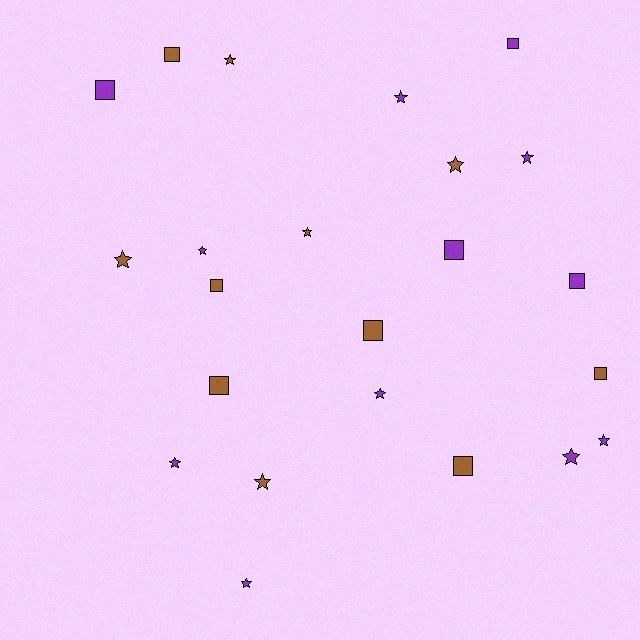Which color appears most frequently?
Purple, with 12 objects.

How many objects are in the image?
There are 23 objects.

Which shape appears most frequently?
Star, with 13 objects.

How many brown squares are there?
There are 6 brown squares.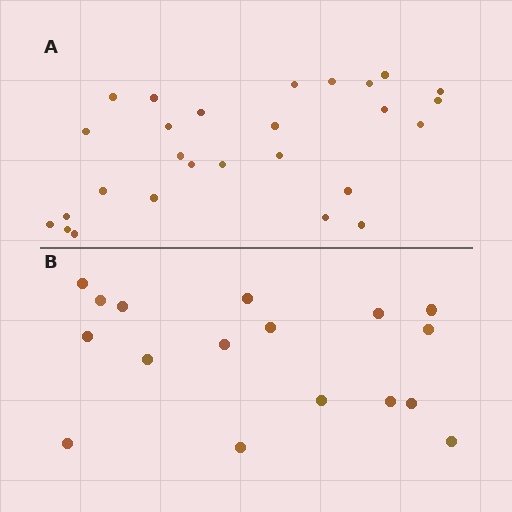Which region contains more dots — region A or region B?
Region A (the top region) has more dots.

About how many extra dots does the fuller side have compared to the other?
Region A has roughly 10 or so more dots than region B.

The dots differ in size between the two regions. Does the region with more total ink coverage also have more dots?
No. Region B has more total ink coverage because its dots are larger, but region A actually contains more individual dots. Total area can be misleading — the number of items is what matters here.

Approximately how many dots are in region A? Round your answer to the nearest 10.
About 30 dots. (The exact count is 27, which rounds to 30.)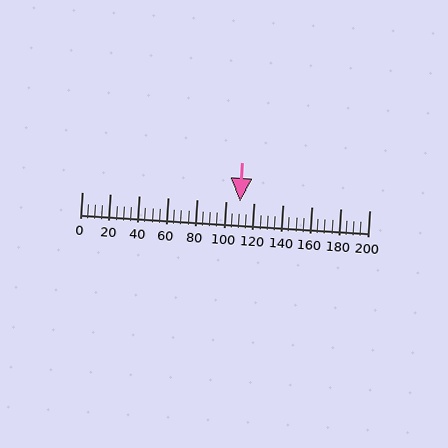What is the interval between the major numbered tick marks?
The major tick marks are spaced 20 units apart.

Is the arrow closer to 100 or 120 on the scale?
The arrow is closer to 100.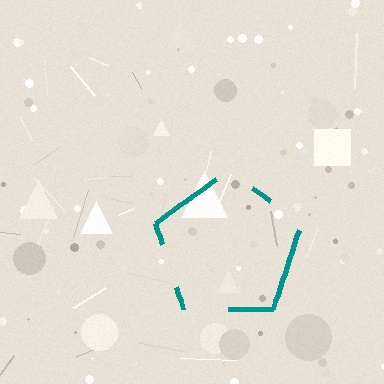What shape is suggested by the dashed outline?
The dashed outline suggests a pentagon.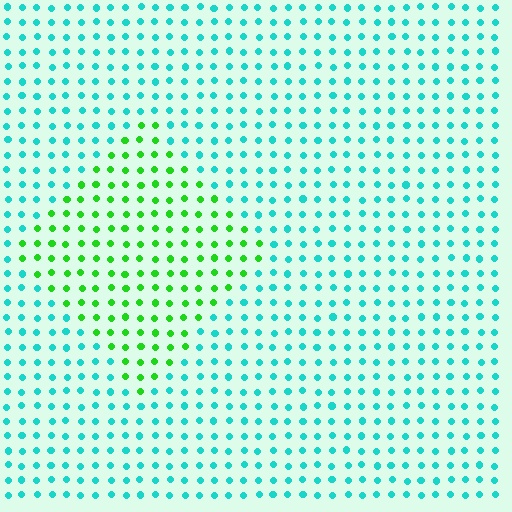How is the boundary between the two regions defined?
The boundary is defined purely by a slight shift in hue (about 58 degrees). Spacing, size, and orientation are identical on both sides.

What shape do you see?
I see a diamond.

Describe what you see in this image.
The image is filled with small cyan elements in a uniform arrangement. A diamond-shaped region is visible where the elements are tinted to a slightly different hue, forming a subtle color boundary.